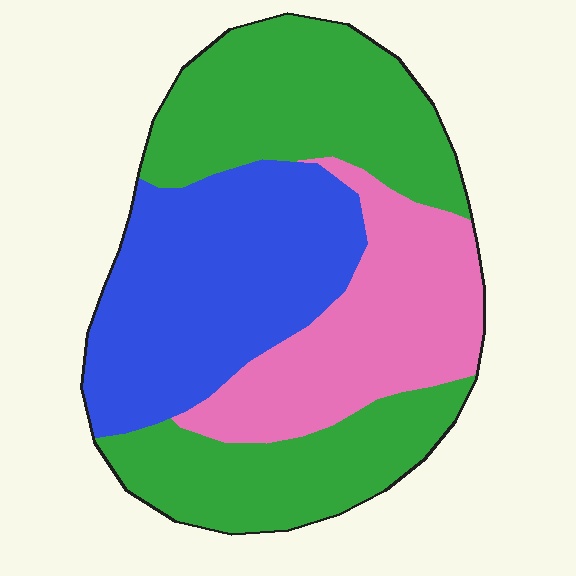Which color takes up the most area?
Green, at roughly 45%.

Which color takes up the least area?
Pink, at roughly 25%.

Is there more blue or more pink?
Blue.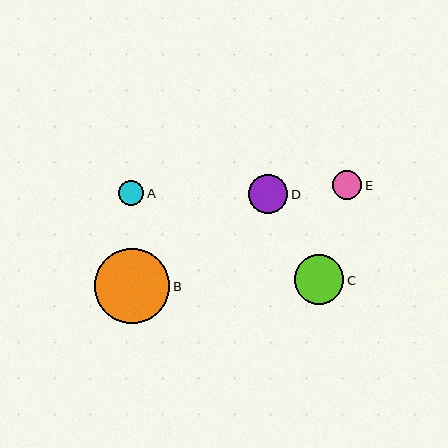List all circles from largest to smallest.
From largest to smallest: B, C, D, E, A.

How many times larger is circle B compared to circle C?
Circle B is approximately 1.5 times the size of circle C.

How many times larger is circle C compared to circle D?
Circle C is approximately 1.3 times the size of circle D.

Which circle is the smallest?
Circle A is the smallest with a size of approximately 25 pixels.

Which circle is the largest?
Circle B is the largest with a size of approximately 75 pixels.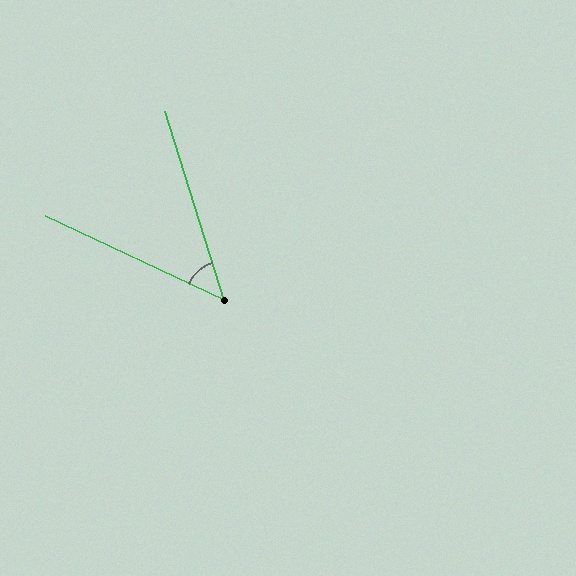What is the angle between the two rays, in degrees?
Approximately 48 degrees.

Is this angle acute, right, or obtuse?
It is acute.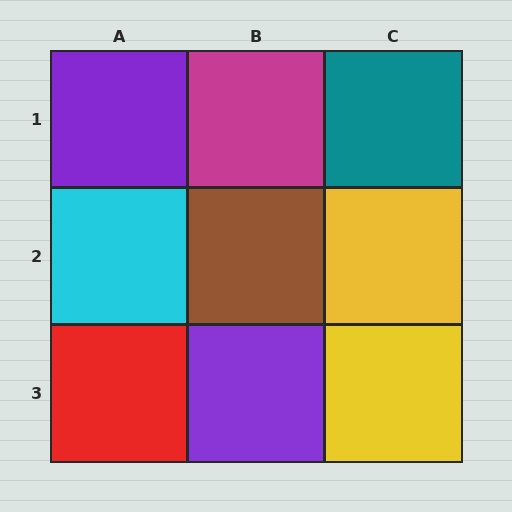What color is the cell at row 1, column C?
Teal.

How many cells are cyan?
1 cell is cyan.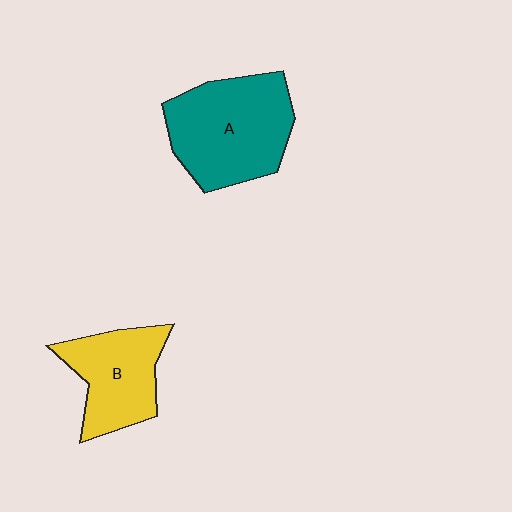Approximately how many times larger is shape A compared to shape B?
Approximately 1.4 times.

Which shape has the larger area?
Shape A (teal).